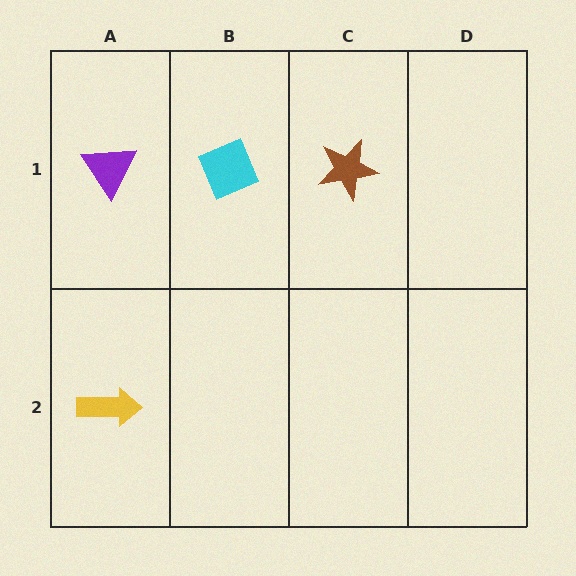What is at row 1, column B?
A cyan diamond.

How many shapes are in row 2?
1 shape.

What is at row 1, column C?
A brown star.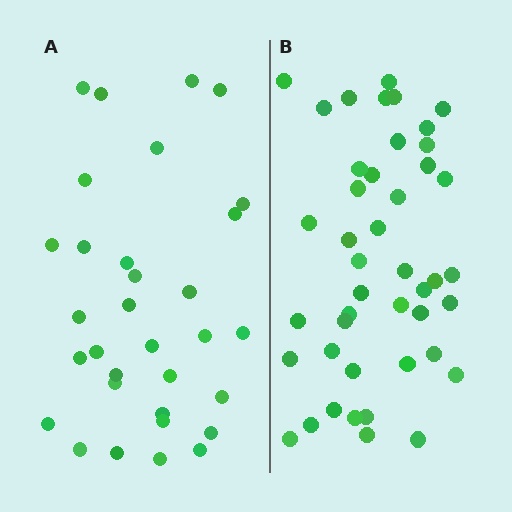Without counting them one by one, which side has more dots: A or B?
Region B (the right region) has more dots.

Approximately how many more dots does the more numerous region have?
Region B has roughly 12 or so more dots than region A.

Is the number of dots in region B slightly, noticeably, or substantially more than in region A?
Region B has noticeably more, but not dramatically so. The ratio is roughly 1.4 to 1.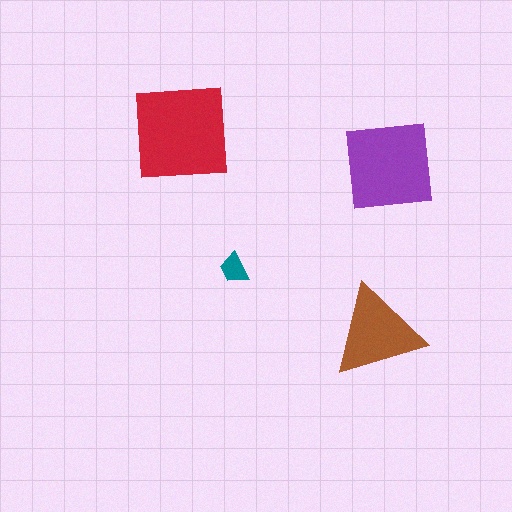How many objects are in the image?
There are 4 objects in the image.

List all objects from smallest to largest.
The teal trapezoid, the brown triangle, the purple square, the red square.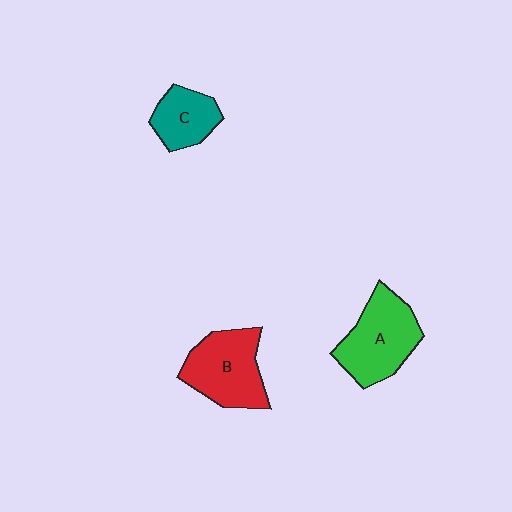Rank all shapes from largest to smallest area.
From largest to smallest: A (green), B (red), C (teal).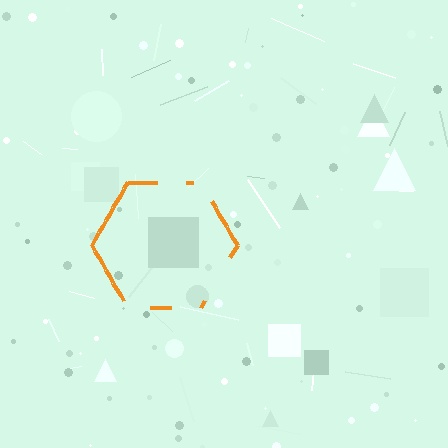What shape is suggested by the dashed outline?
The dashed outline suggests a hexagon.